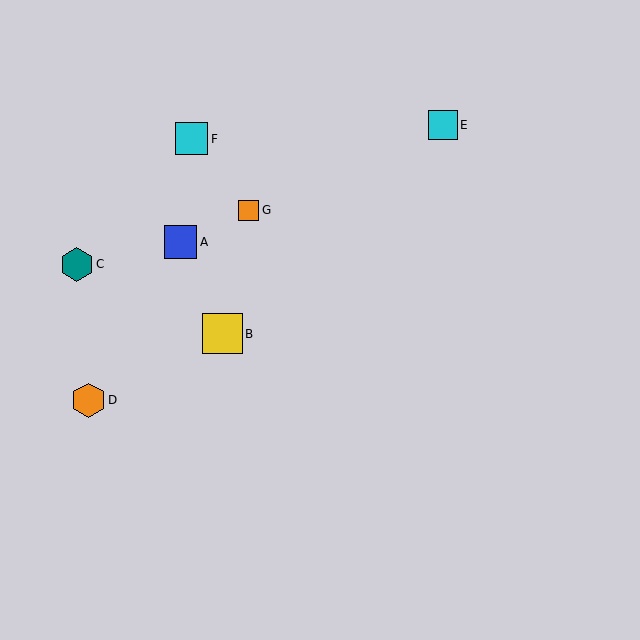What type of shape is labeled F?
Shape F is a cyan square.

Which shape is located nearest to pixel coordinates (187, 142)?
The cyan square (labeled F) at (191, 139) is nearest to that location.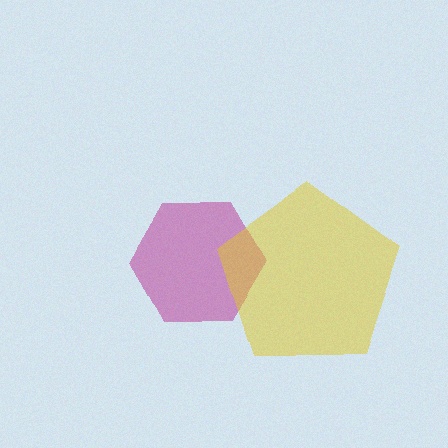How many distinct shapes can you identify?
There are 2 distinct shapes: a magenta hexagon, a yellow pentagon.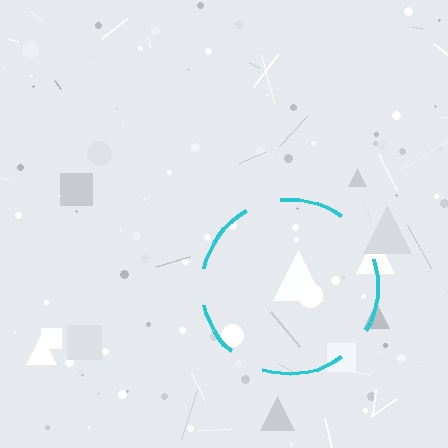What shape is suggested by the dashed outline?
The dashed outline suggests a circle.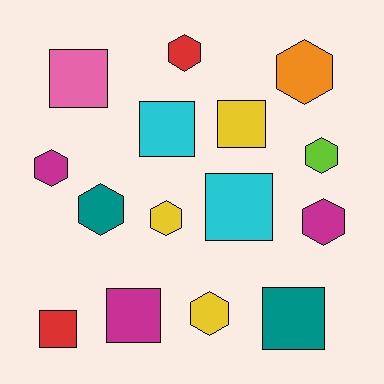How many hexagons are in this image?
There are 8 hexagons.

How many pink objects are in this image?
There is 1 pink object.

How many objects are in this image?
There are 15 objects.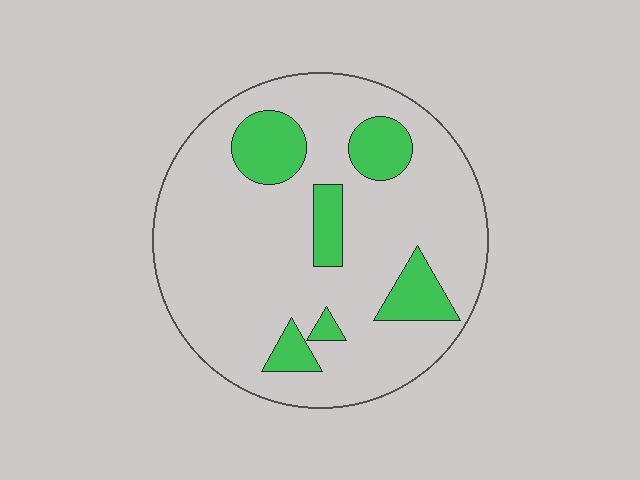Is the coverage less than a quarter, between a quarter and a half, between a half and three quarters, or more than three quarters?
Less than a quarter.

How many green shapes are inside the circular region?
6.